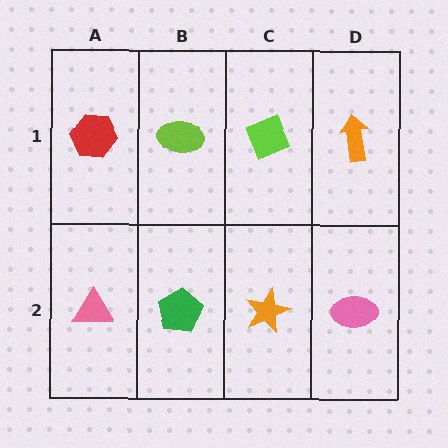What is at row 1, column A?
A red hexagon.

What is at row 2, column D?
A pink ellipse.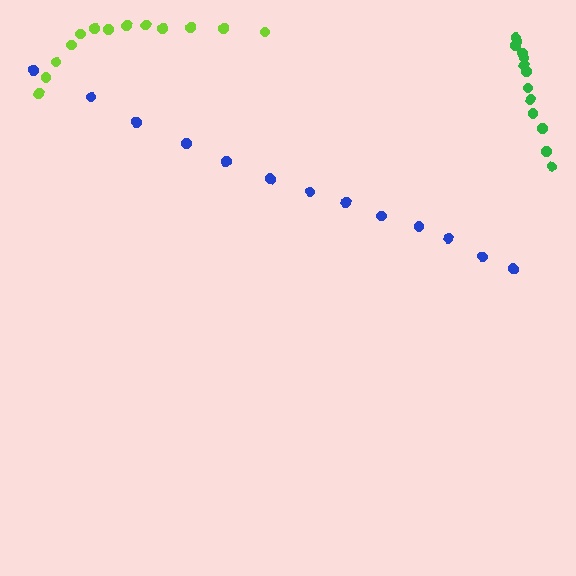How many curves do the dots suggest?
There are 3 distinct paths.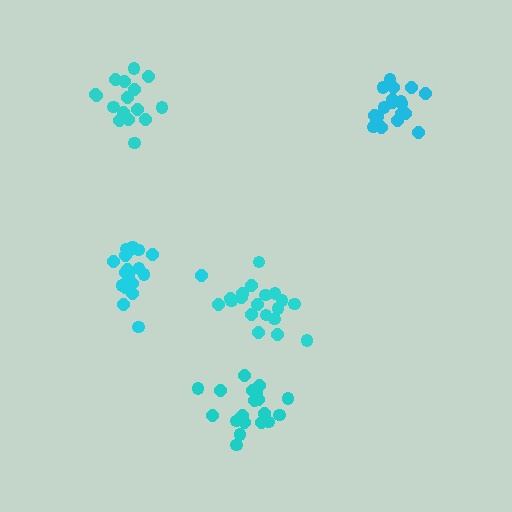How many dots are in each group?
Group 1: 20 dots, Group 2: 19 dots, Group 3: 16 dots, Group 4: 19 dots, Group 5: 20 dots (94 total).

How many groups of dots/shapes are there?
There are 5 groups.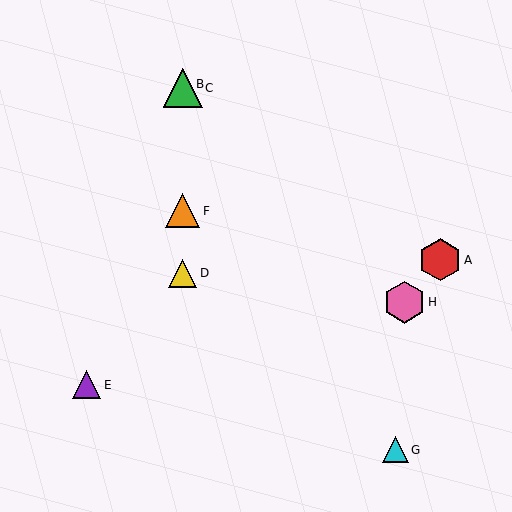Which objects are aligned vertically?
Objects B, C, D, F are aligned vertically.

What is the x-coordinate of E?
Object E is at x≈87.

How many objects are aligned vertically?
4 objects (B, C, D, F) are aligned vertically.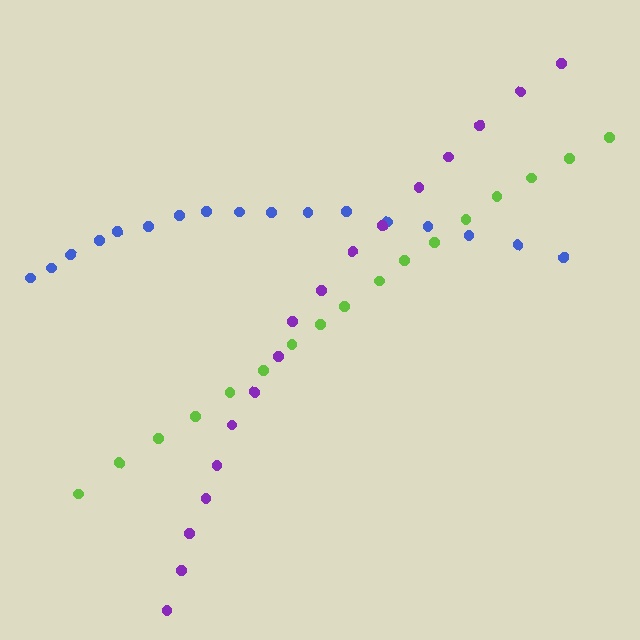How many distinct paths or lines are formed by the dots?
There are 3 distinct paths.